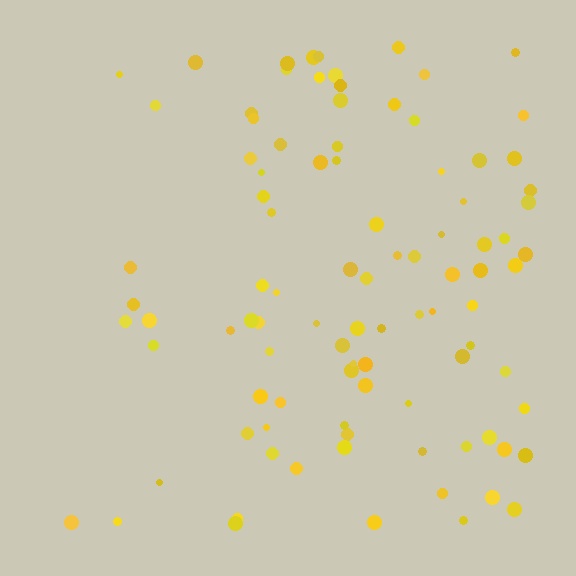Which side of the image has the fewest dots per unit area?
The left.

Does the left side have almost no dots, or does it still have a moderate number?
Still a moderate number, just noticeably fewer than the right.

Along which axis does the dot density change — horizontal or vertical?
Horizontal.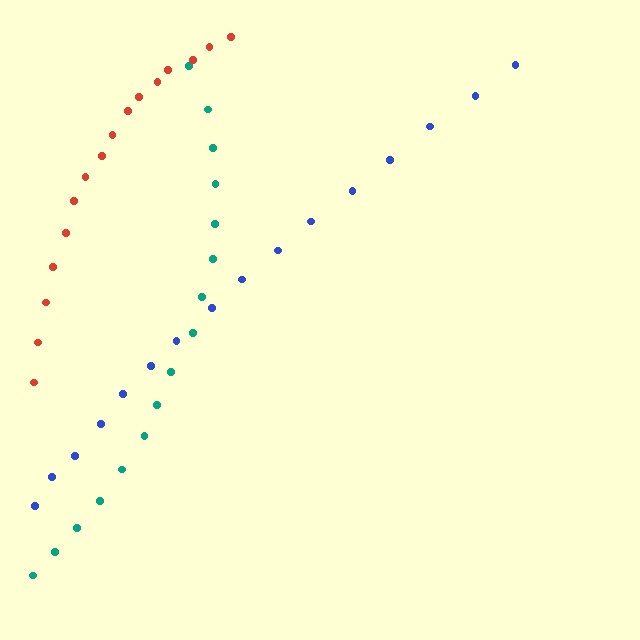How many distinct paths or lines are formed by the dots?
There are 3 distinct paths.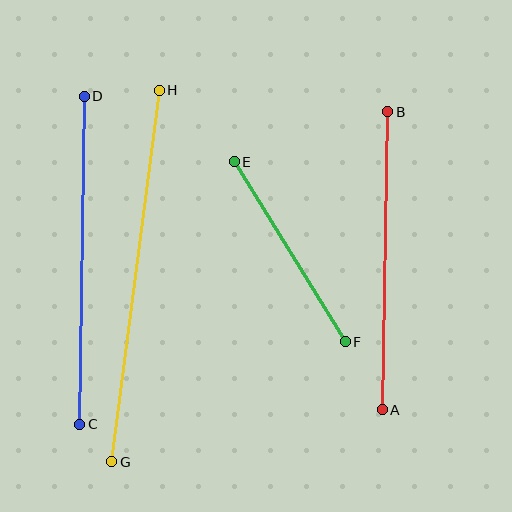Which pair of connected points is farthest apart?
Points G and H are farthest apart.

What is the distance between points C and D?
The distance is approximately 328 pixels.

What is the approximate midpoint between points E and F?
The midpoint is at approximately (290, 252) pixels.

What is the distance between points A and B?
The distance is approximately 298 pixels.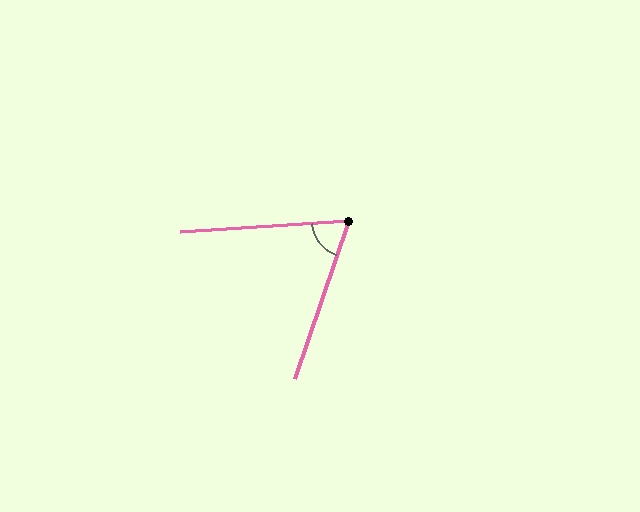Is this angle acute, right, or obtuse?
It is acute.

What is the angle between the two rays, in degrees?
Approximately 67 degrees.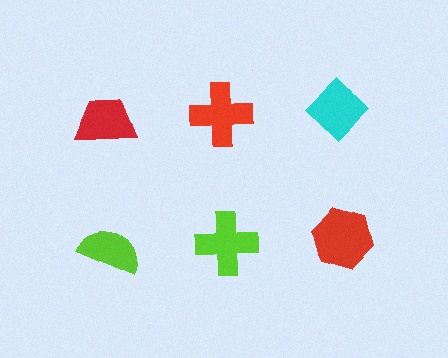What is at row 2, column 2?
A lime cross.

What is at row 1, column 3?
A cyan diamond.